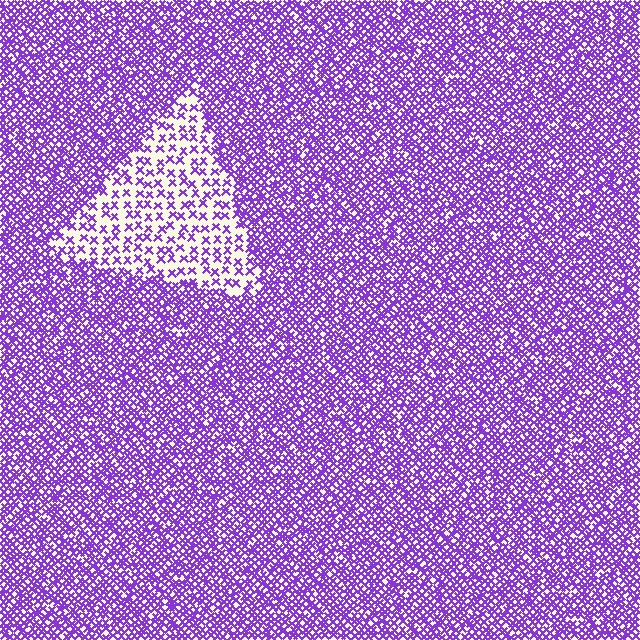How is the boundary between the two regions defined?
The boundary is defined by a change in element density (approximately 2.6x ratio). All elements are the same color, size, and shape.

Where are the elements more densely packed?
The elements are more densely packed outside the triangle boundary.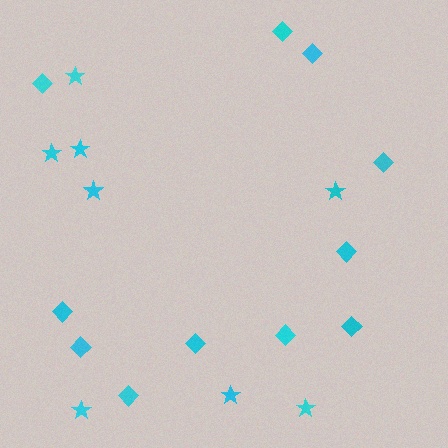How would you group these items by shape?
There are 2 groups: one group of stars (8) and one group of diamonds (11).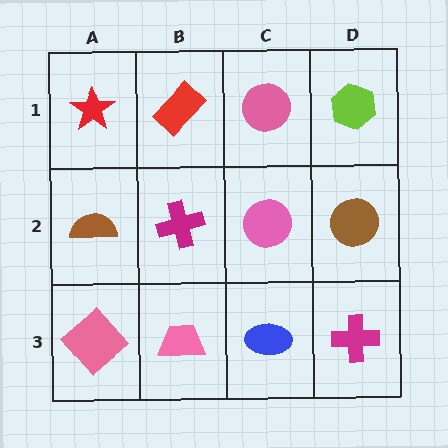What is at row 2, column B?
A magenta cross.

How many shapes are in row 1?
4 shapes.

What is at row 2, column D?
A brown circle.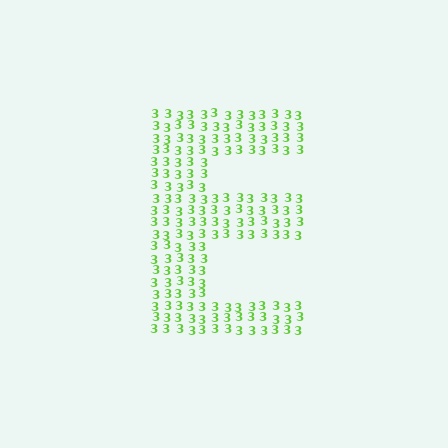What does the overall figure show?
The overall figure shows the letter E.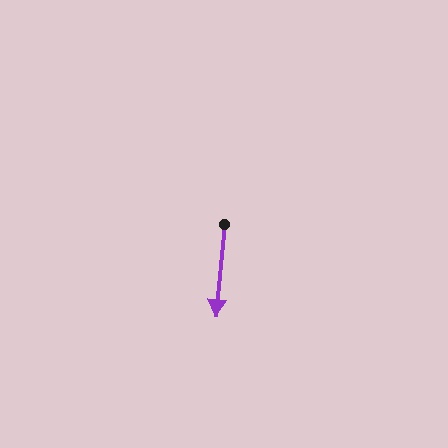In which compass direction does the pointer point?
South.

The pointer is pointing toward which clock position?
Roughly 6 o'clock.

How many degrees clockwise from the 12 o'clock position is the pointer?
Approximately 185 degrees.